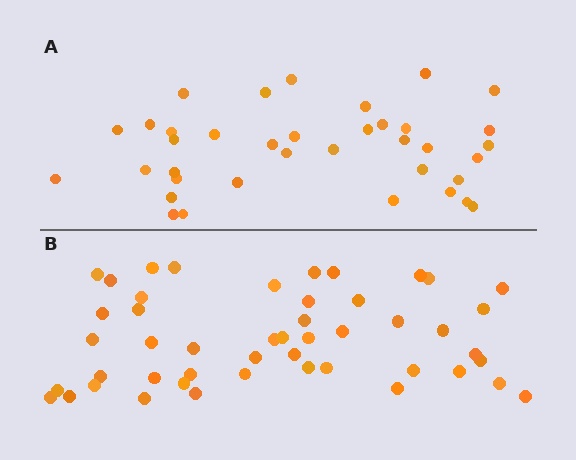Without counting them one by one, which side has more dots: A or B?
Region B (the bottom region) has more dots.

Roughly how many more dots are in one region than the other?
Region B has roughly 12 or so more dots than region A.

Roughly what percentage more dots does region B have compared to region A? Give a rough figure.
About 30% more.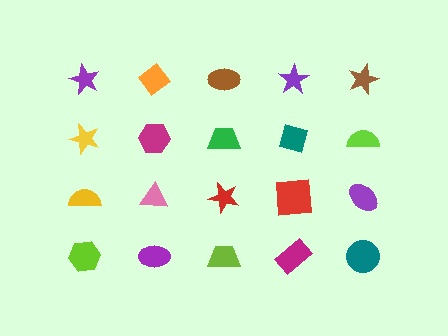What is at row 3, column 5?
A purple ellipse.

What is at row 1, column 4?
A purple star.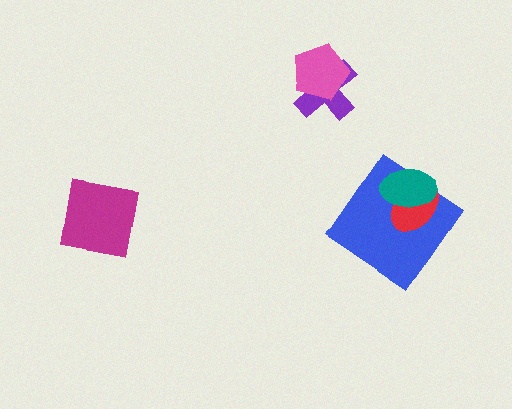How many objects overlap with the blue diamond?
2 objects overlap with the blue diamond.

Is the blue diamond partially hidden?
Yes, it is partially covered by another shape.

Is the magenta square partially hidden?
No, no other shape covers it.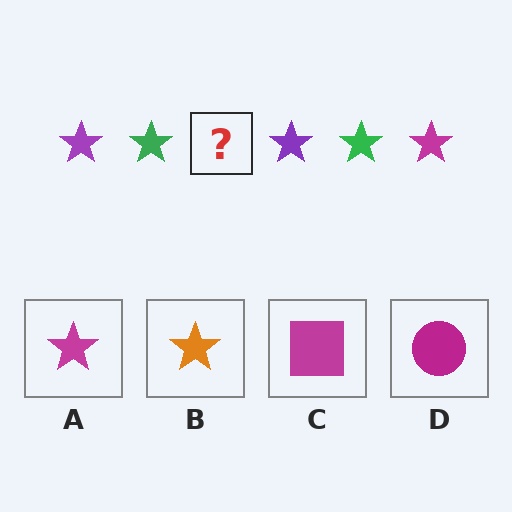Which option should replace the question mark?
Option A.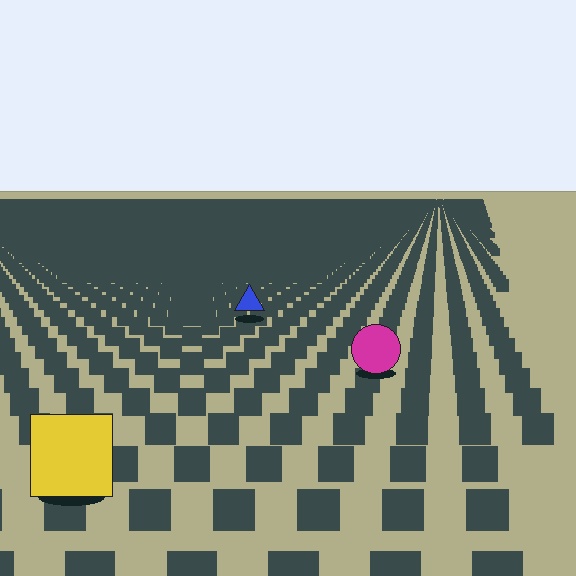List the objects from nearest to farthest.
From nearest to farthest: the yellow square, the magenta circle, the blue triangle.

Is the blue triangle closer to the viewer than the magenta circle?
No. The magenta circle is closer — you can tell from the texture gradient: the ground texture is coarser near it.